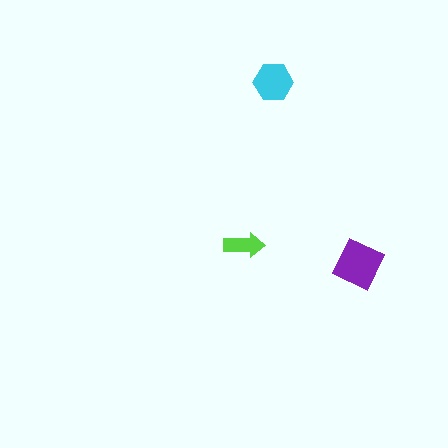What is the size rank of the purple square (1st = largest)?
1st.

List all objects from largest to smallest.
The purple square, the cyan hexagon, the lime arrow.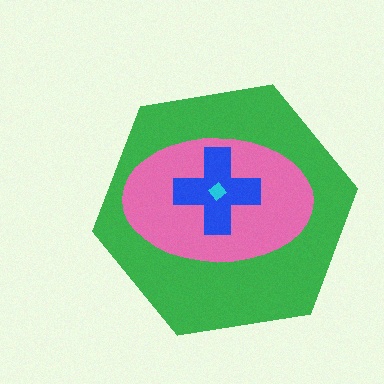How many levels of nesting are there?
4.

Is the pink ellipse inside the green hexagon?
Yes.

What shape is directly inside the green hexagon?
The pink ellipse.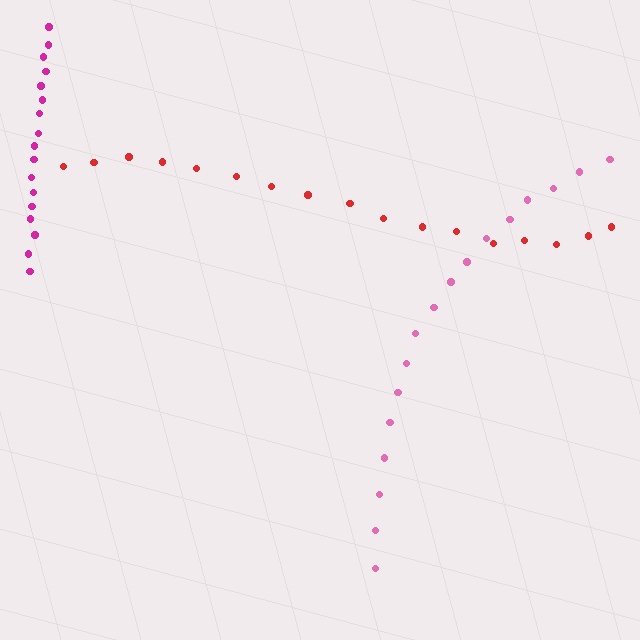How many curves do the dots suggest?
There are 3 distinct paths.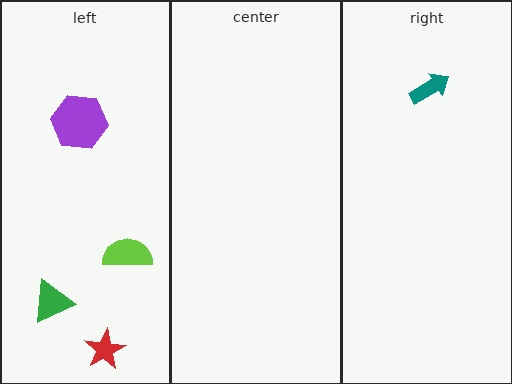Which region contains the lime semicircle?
The left region.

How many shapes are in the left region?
4.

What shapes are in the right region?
The teal arrow.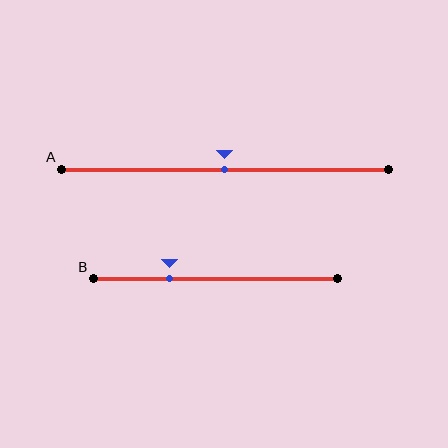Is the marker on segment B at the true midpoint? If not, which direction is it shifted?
No, the marker on segment B is shifted to the left by about 19% of the segment length.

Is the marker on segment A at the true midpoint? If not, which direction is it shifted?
Yes, the marker on segment A is at the true midpoint.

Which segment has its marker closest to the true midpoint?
Segment A has its marker closest to the true midpoint.